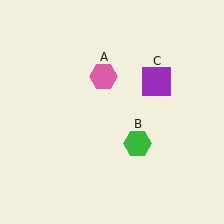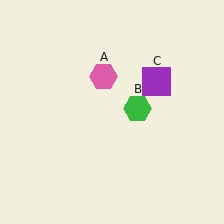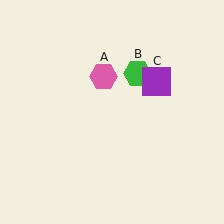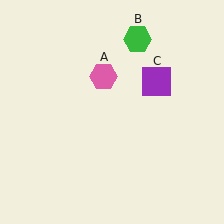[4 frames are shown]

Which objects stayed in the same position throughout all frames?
Pink hexagon (object A) and purple square (object C) remained stationary.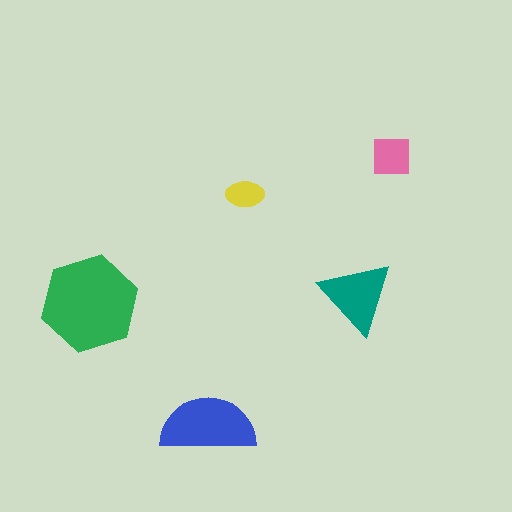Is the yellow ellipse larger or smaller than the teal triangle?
Smaller.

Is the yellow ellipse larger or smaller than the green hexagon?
Smaller.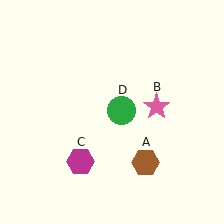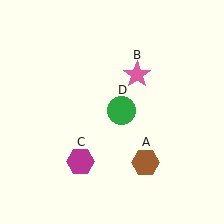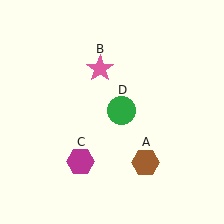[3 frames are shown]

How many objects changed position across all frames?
1 object changed position: pink star (object B).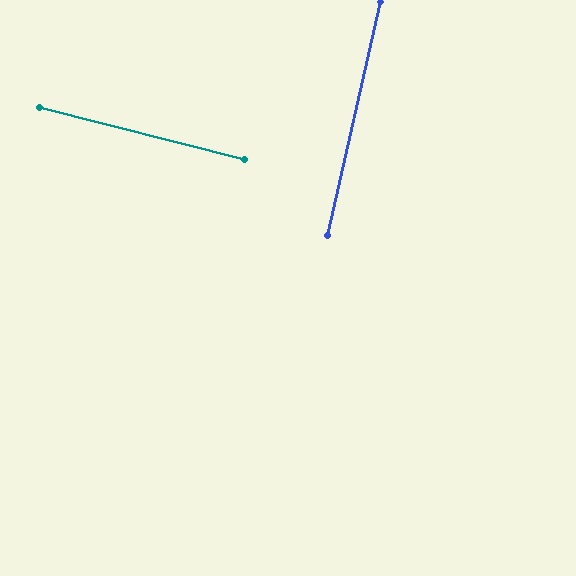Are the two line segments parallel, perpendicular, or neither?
Perpendicular — they meet at approximately 88°.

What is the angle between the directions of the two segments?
Approximately 88 degrees.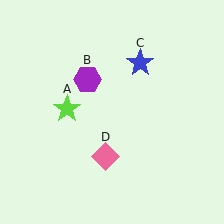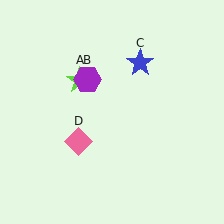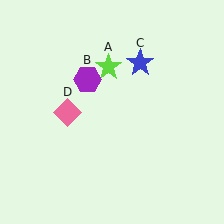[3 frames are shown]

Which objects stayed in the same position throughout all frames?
Purple hexagon (object B) and blue star (object C) remained stationary.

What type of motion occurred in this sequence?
The lime star (object A), pink diamond (object D) rotated clockwise around the center of the scene.